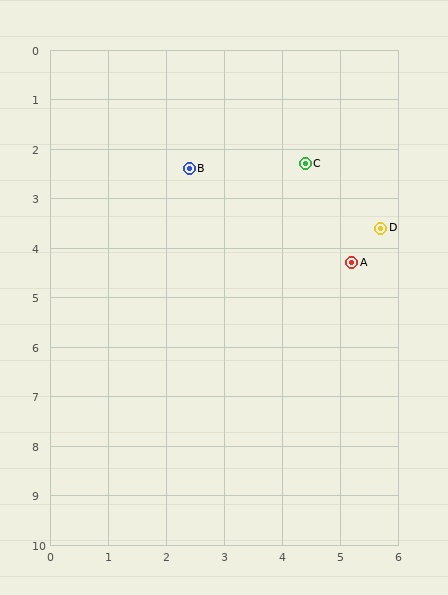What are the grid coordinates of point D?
Point D is at approximately (5.7, 3.6).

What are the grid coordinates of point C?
Point C is at approximately (4.4, 2.3).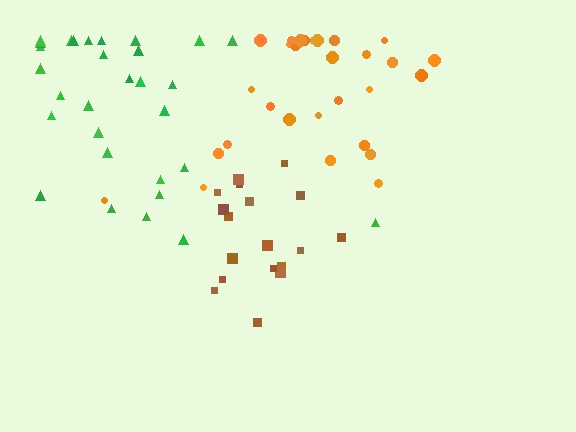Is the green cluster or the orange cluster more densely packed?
Orange.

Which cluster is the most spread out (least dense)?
Green.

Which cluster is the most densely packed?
Brown.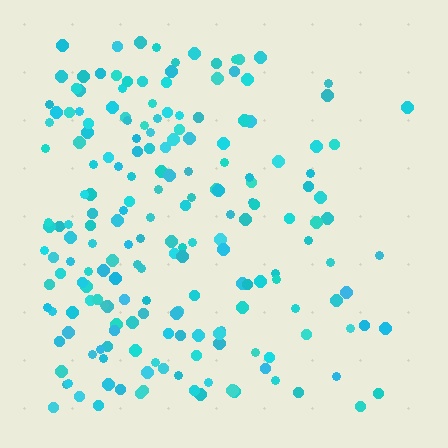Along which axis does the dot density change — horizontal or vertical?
Horizontal.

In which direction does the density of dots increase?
From right to left, with the left side densest.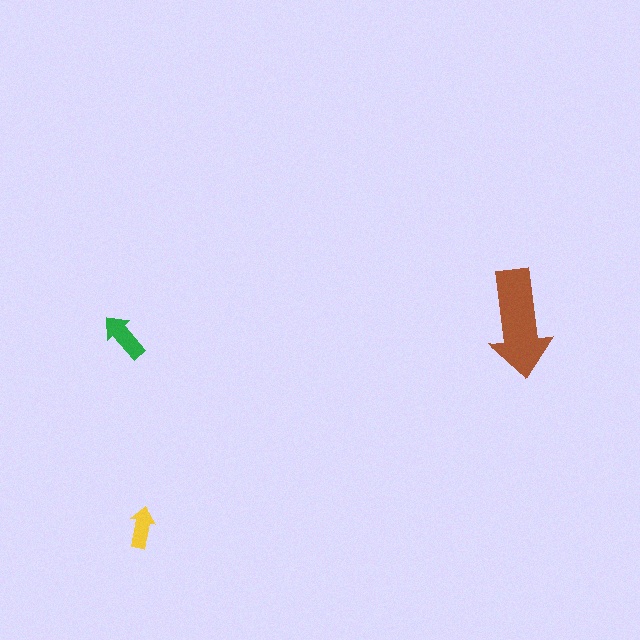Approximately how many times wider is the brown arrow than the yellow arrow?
About 2.5 times wider.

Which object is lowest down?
The yellow arrow is bottommost.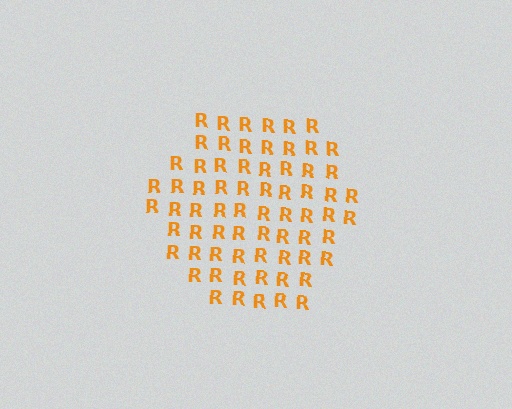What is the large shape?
The large shape is a hexagon.